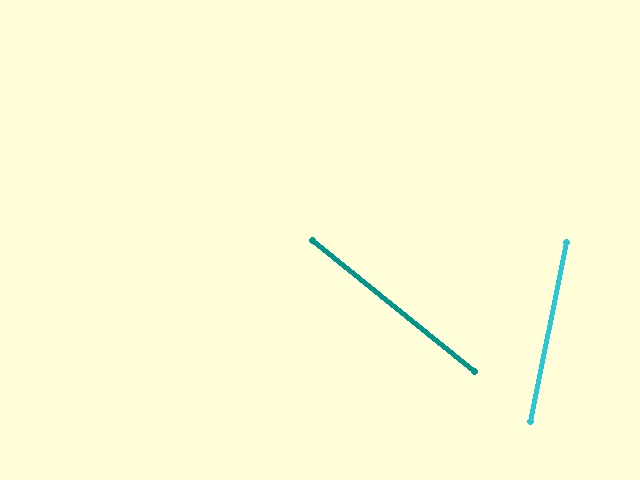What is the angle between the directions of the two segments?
Approximately 62 degrees.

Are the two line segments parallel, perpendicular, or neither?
Neither parallel nor perpendicular — they differ by about 62°.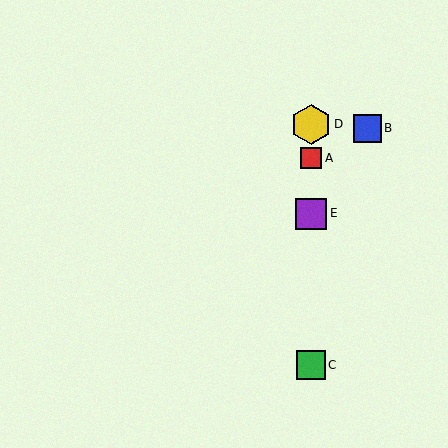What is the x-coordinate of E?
Object E is at x≈311.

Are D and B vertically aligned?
No, D is at x≈311 and B is at x≈367.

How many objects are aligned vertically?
4 objects (A, C, D, E) are aligned vertically.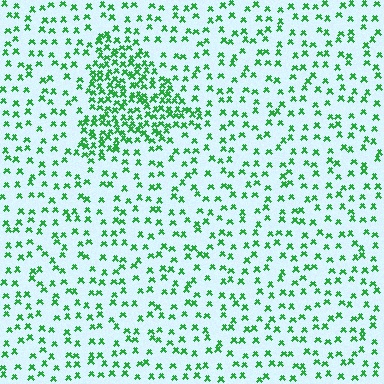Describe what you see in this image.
The image contains small green elements arranged at two different densities. A triangle-shaped region is visible where the elements are more densely packed than the surrounding area.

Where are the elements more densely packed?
The elements are more densely packed inside the triangle boundary.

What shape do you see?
I see a triangle.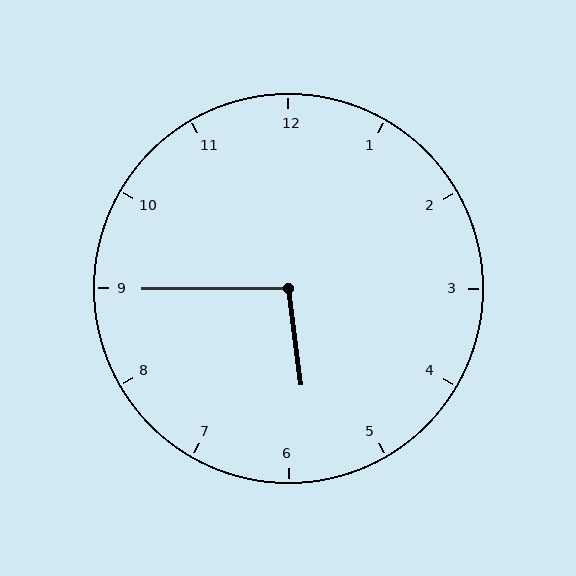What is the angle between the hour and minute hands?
Approximately 98 degrees.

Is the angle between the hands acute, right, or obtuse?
It is obtuse.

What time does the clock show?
5:45.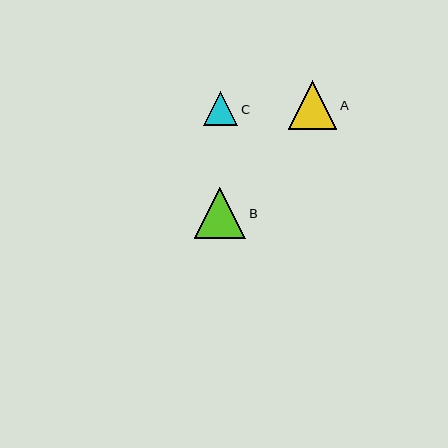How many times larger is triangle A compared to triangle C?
Triangle A is approximately 1.4 times the size of triangle C.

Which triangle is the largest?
Triangle B is the largest with a size of approximately 52 pixels.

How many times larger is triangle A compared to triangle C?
Triangle A is approximately 1.4 times the size of triangle C.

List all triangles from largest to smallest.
From largest to smallest: B, A, C.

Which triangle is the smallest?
Triangle C is the smallest with a size of approximately 35 pixels.